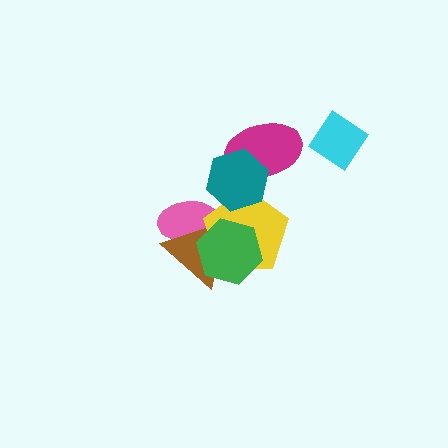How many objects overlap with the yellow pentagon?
4 objects overlap with the yellow pentagon.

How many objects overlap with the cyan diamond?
0 objects overlap with the cyan diamond.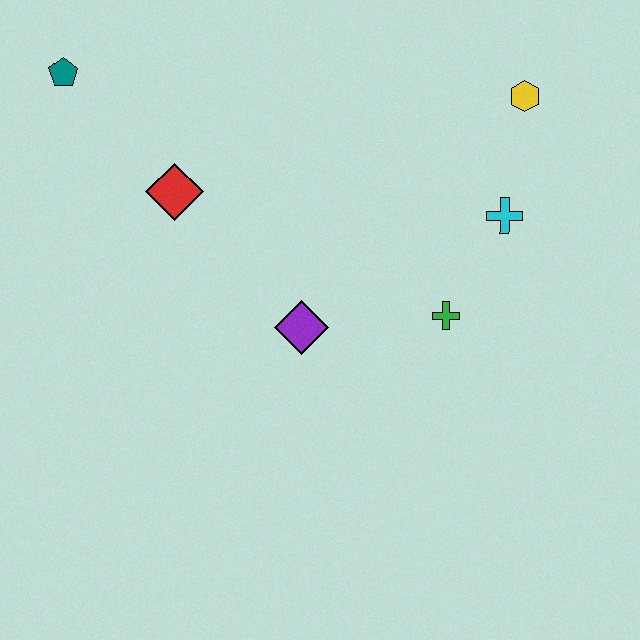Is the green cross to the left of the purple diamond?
No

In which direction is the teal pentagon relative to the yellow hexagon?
The teal pentagon is to the left of the yellow hexagon.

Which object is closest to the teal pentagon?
The red diamond is closest to the teal pentagon.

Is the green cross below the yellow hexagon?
Yes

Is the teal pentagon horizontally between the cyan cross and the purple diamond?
No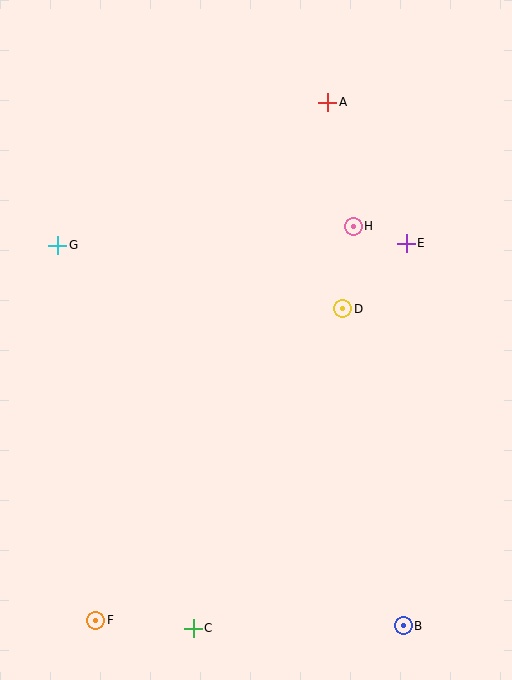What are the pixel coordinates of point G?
Point G is at (58, 245).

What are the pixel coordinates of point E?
Point E is at (406, 243).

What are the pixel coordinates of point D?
Point D is at (343, 309).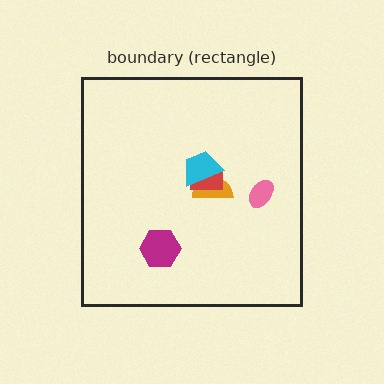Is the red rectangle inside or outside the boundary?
Inside.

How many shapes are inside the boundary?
5 inside, 0 outside.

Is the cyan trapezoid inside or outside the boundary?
Inside.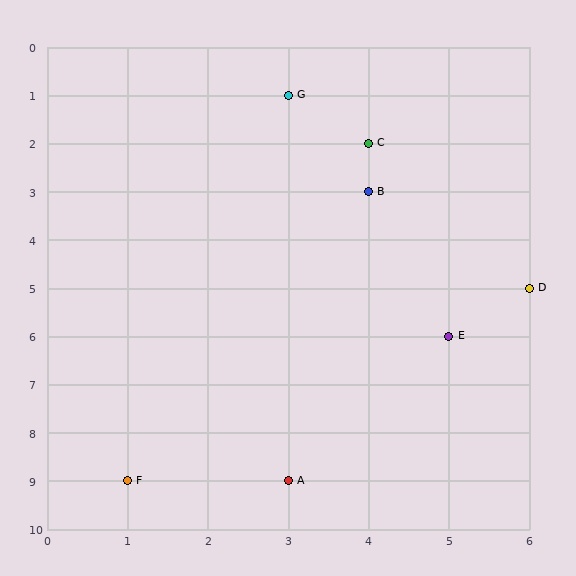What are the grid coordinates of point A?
Point A is at grid coordinates (3, 9).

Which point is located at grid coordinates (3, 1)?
Point G is at (3, 1).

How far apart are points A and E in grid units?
Points A and E are 2 columns and 3 rows apart (about 3.6 grid units diagonally).